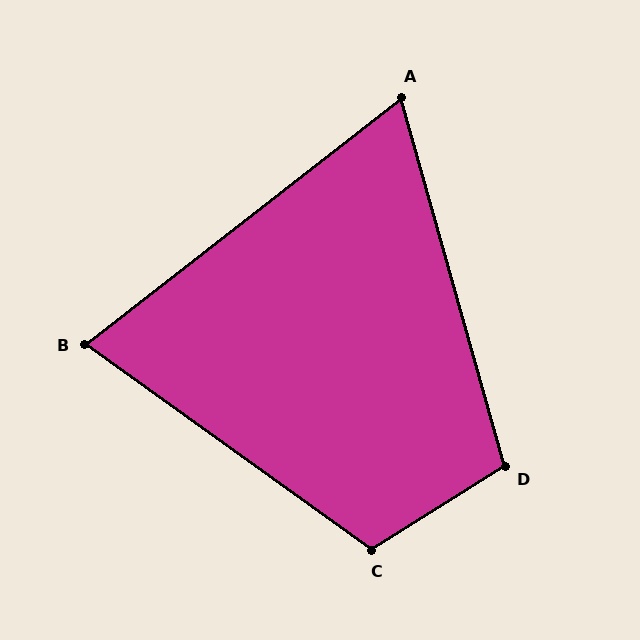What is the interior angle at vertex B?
Approximately 74 degrees (acute).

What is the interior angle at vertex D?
Approximately 106 degrees (obtuse).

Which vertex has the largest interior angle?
C, at approximately 112 degrees.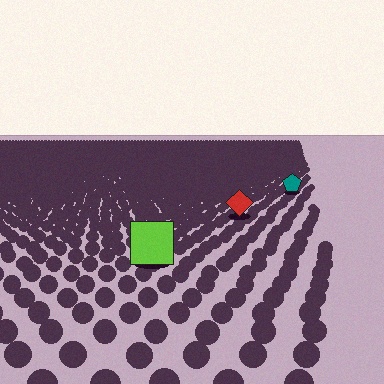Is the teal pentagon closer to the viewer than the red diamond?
No. The red diamond is closer — you can tell from the texture gradient: the ground texture is coarser near it.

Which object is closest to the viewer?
The lime square is closest. The texture marks near it are larger and more spread out.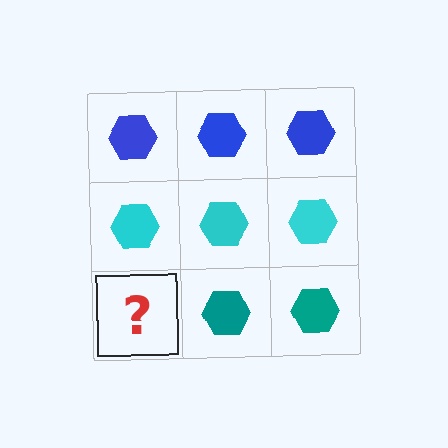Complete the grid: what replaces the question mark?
The question mark should be replaced with a teal hexagon.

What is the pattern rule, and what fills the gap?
The rule is that each row has a consistent color. The gap should be filled with a teal hexagon.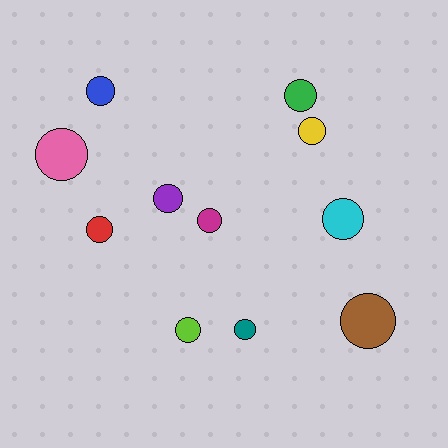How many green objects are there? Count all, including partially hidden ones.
There is 1 green object.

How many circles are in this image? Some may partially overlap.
There are 11 circles.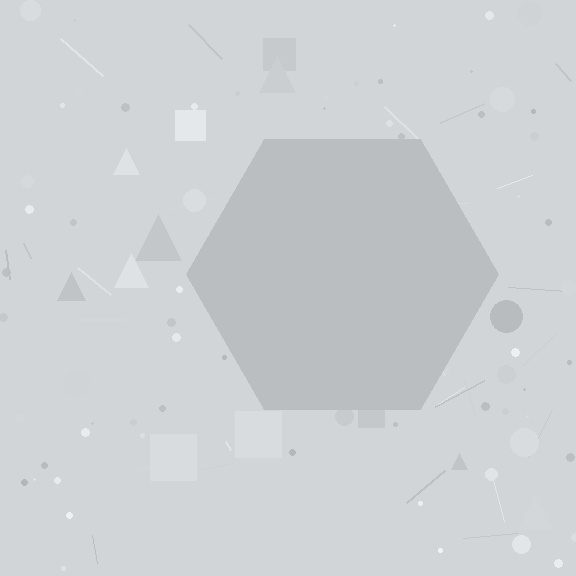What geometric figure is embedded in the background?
A hexagon is embedded in the background.